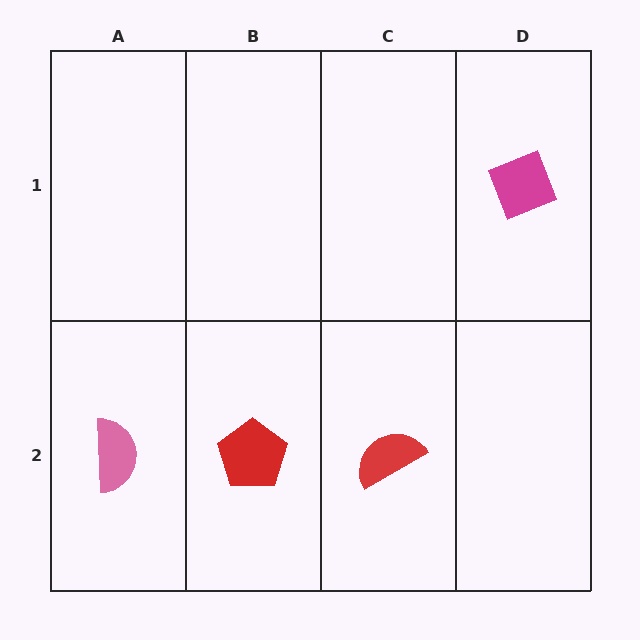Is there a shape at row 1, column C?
No, that cell is empty.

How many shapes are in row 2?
3 shapes.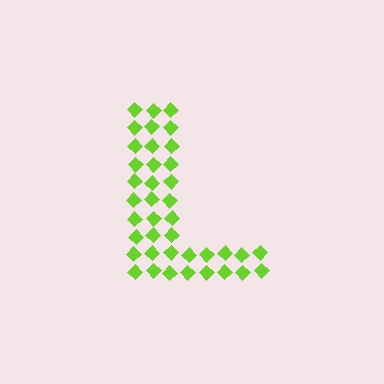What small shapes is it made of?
It is made of small diamonds.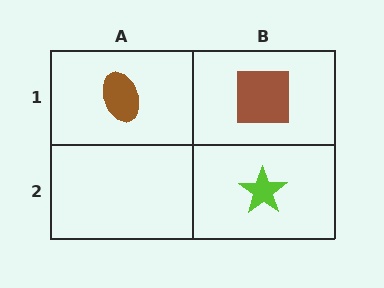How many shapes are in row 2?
1 shape.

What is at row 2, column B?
A lime star.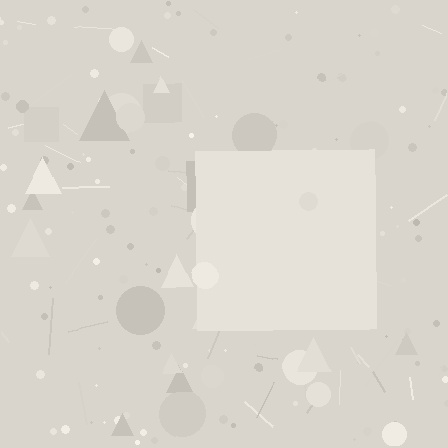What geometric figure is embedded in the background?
A square is embedded in the background.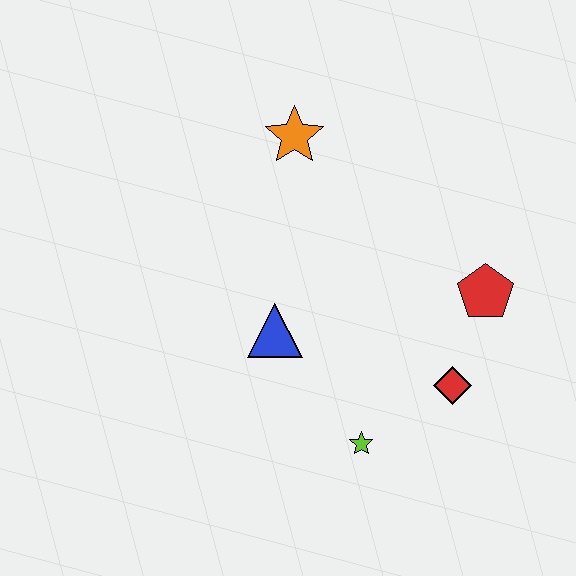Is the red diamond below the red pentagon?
Yes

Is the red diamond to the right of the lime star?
Yes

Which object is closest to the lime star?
The red diamond is closest to the lime star.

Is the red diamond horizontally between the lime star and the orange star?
No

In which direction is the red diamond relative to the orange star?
The red diamond is below the orange star.